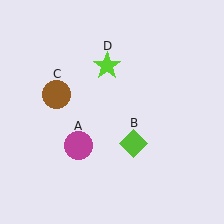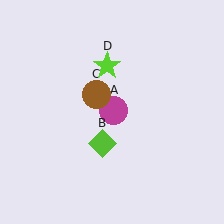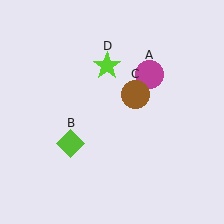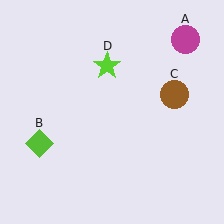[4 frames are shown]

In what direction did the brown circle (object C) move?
The brown circle (object C) moved right.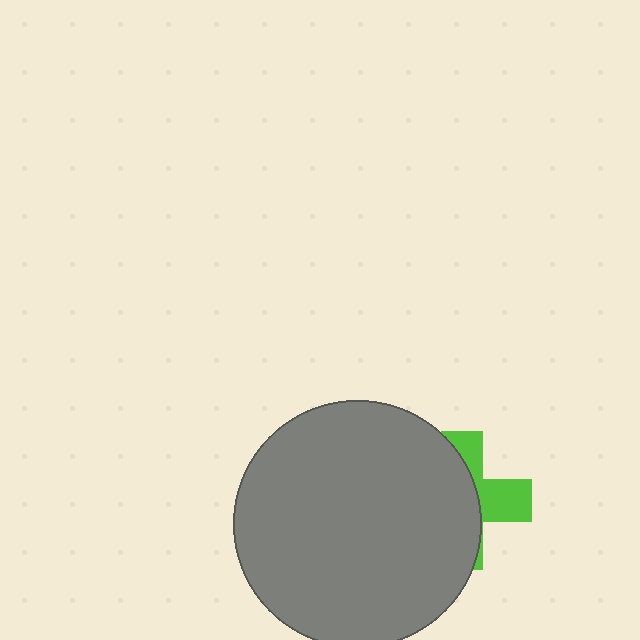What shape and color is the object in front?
The object in front is a gray circle.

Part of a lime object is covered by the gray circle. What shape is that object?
It is a cross.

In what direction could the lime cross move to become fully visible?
The lime cross could move right. That would shift it out from behind the gray circle entirely.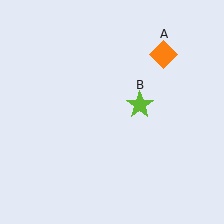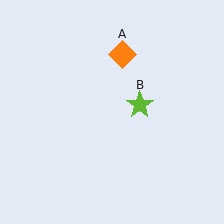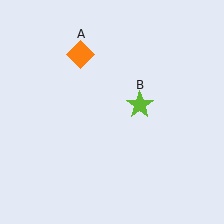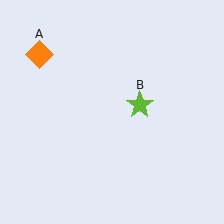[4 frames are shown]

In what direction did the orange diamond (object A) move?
The orange diamond (object A) moved left.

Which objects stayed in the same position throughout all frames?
Lime star (object B) remained stationary.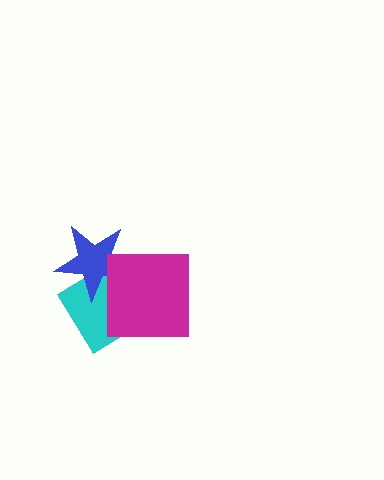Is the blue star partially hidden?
Yes, it is partially covered by another shape.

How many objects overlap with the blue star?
2 objects overlap with the blue star.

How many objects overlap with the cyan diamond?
2 objects overlap with the cyan diamond.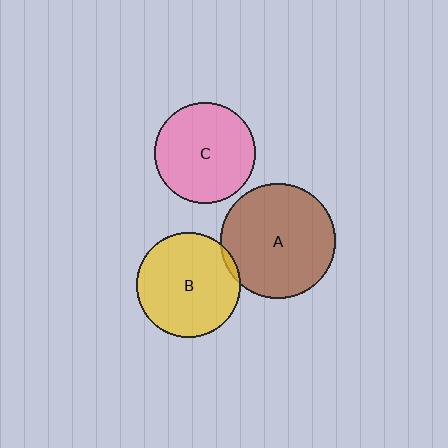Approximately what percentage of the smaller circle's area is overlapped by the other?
Approximately 5%.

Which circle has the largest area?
Circle A (brown).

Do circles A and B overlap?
Yes.